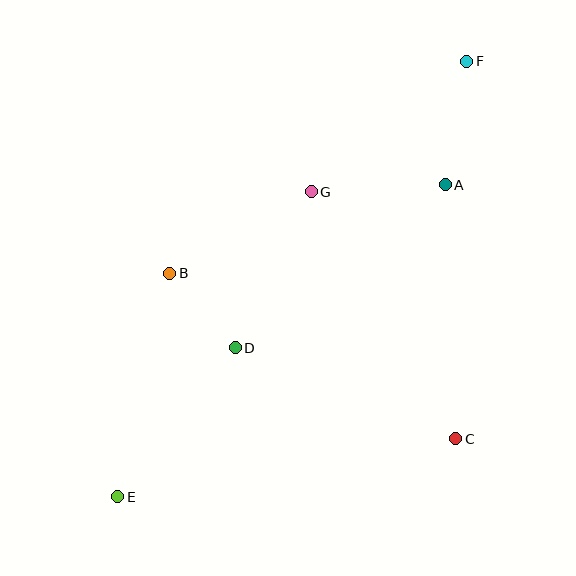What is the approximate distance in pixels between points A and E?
The distance between A and E is approximately 452 pixels.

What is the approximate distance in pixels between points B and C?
The distance between B and C is approximately 331 pixels.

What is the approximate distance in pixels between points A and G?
The distance between A and G is approximately 134 pixels.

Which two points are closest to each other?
Points B and D are closest to each other.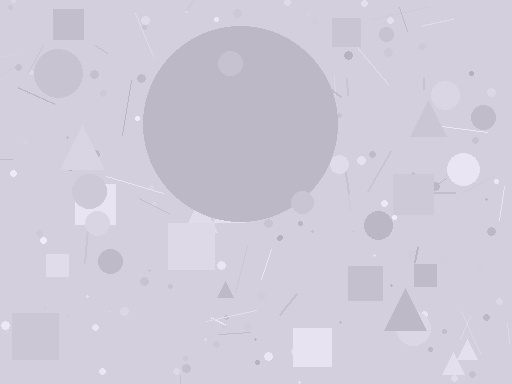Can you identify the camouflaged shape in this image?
The camouflaged shape is a circle.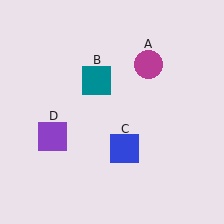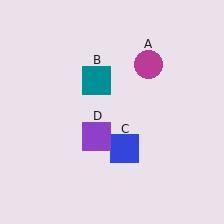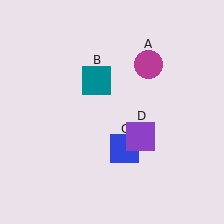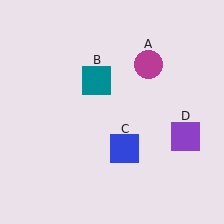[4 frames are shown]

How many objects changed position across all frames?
1 object changed position: purple square (object D).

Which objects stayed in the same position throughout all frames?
Magenta circle (object A) and teal square (object B) and blue square (object C) remained stationary.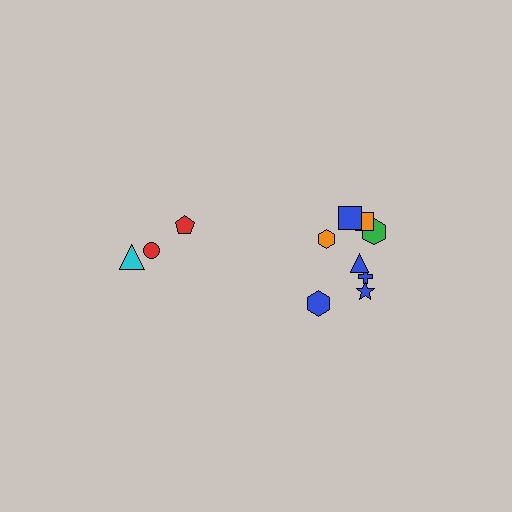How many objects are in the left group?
There are 3 objects.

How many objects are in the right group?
There are 8 objects.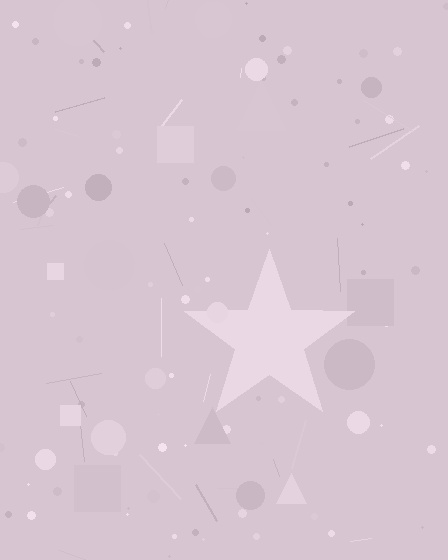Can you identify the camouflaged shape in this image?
The camouflaged shape is a star.